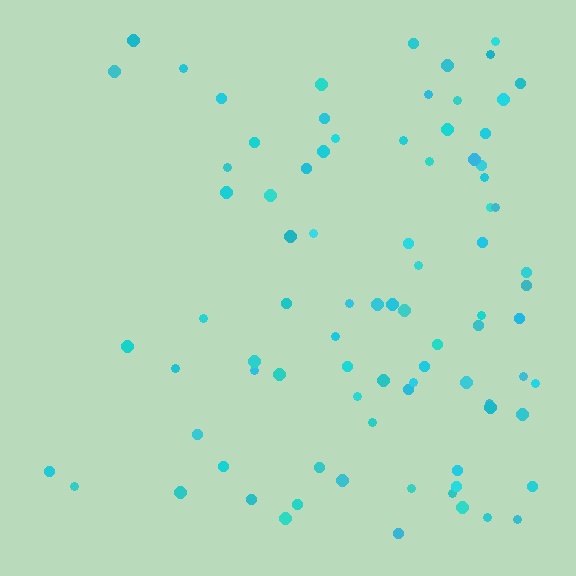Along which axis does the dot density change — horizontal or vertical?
Horizontal.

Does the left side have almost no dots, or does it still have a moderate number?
Still a moderate number, just noticeably fewer than the right.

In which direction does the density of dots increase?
From left to right, with the right side densest.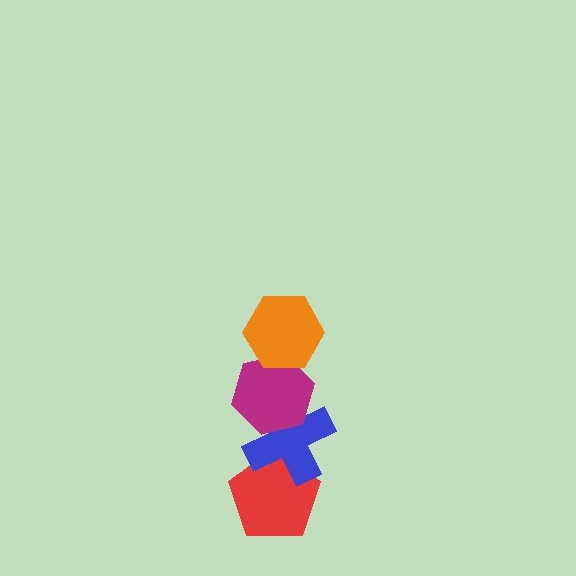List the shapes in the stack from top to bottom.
From top to bottom: the orange hexagon, the magenta hexagon, the blue cross, the red pentagon.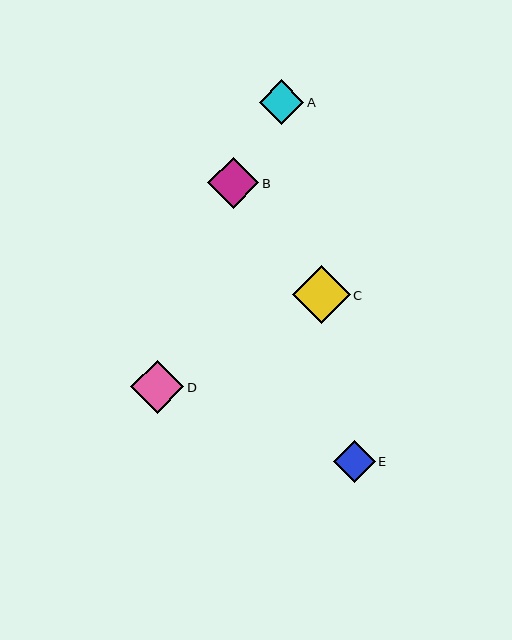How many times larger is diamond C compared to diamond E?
Diamond C is approximately 1.4 times the size of diamond E.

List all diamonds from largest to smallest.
From largest to smallest: C, D, B, A, E.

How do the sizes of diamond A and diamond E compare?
Diamond A and diamond E are approximately the same size.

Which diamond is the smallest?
Diamond E is the smallest with a size of approximately 42 pixels.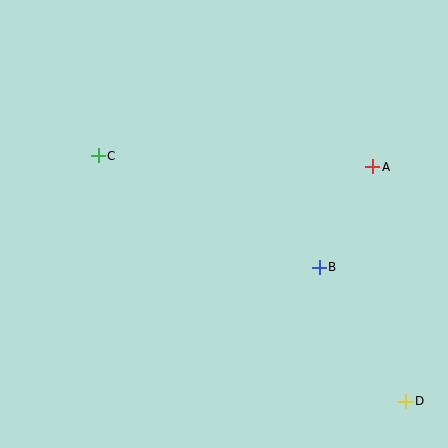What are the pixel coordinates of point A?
Point A is at (373, 167).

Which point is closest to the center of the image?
Point B at (319, 267) is closest to the center.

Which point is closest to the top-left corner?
Point C is closest to the top-left corner.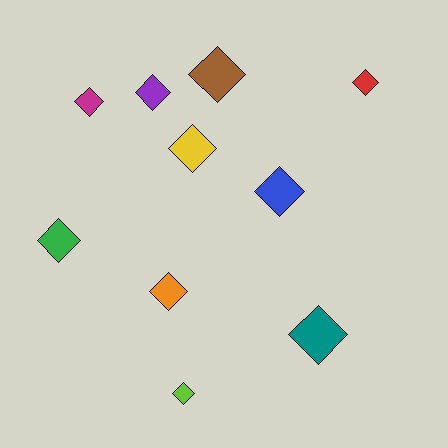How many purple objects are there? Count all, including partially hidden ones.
There is 1 purple object.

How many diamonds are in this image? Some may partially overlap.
There are 10 diamonds.